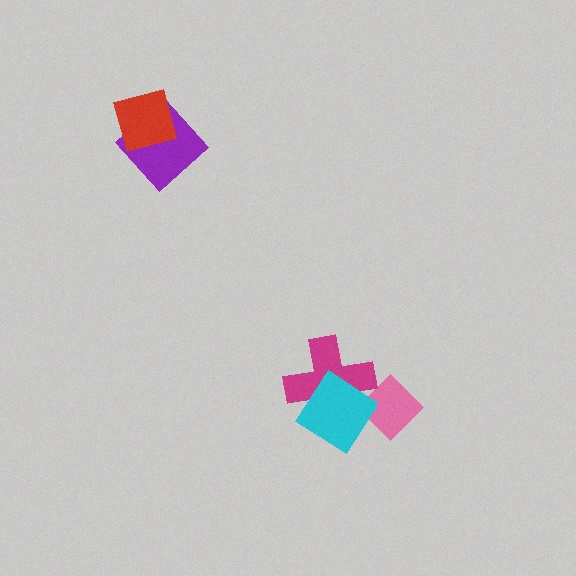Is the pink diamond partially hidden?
Yes, it is partially covered by another shape.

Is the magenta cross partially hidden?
Yes, it is partially covered by another shape.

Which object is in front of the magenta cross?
The cyan diamond is in front of the magenta cross.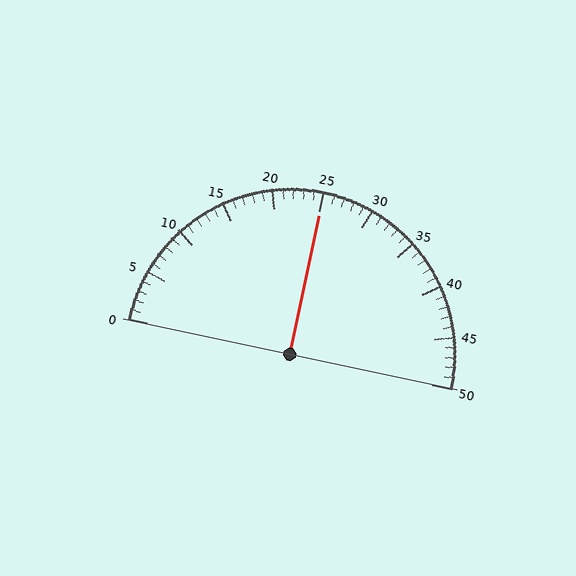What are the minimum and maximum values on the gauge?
The gauge ranges from 0 to 50.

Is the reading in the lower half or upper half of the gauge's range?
The reading is in the upper half of the range (0 to 50).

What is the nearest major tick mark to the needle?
The nearest major tick mark is 25.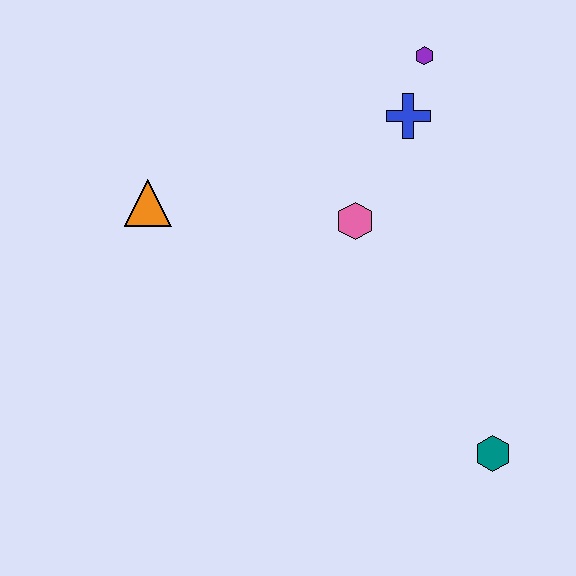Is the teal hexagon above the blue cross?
No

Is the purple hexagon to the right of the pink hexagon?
Yes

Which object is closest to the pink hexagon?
The blue cross is closest to the pink hexagon.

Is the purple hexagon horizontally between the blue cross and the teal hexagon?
Yes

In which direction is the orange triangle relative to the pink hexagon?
The orange triangle is to the left of the pink hexagon.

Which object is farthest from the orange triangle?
The teal hexagon is farthest from the orange triangle.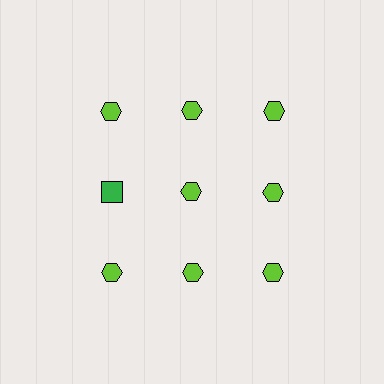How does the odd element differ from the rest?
It differs in both color (green instead of lime) and shape (square instead of hexagon).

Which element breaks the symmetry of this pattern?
The green square in the second row, leftmost column breaks the symmetry. All other shapes are lime hexagons.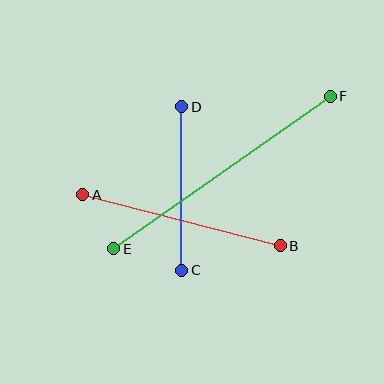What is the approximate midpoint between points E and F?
The midpoint is at approximately (222, 172) pixels.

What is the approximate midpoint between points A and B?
The midpoint is at approximately (182, 220) pixels.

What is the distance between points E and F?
The distance is approximately 265 pixels.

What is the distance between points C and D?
The distance is approximately 164 pixels.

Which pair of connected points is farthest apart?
Points E and F are farthest apart.